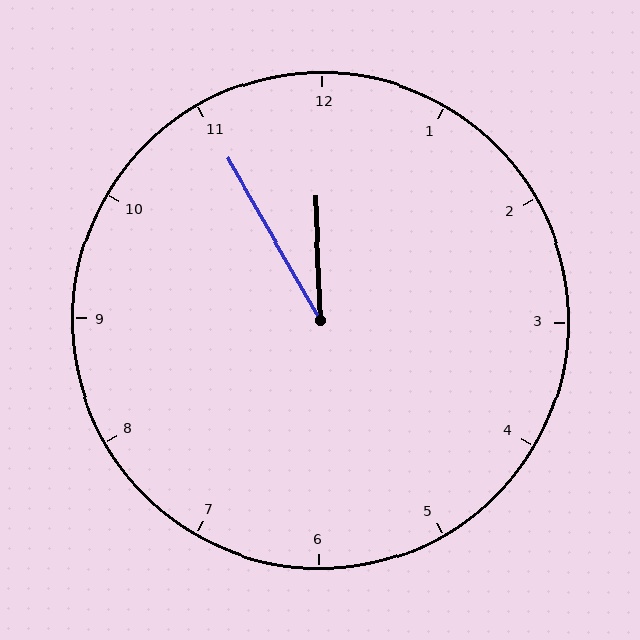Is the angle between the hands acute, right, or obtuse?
It is acute.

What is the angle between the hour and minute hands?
Approximately 28 degrees.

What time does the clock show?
11:55.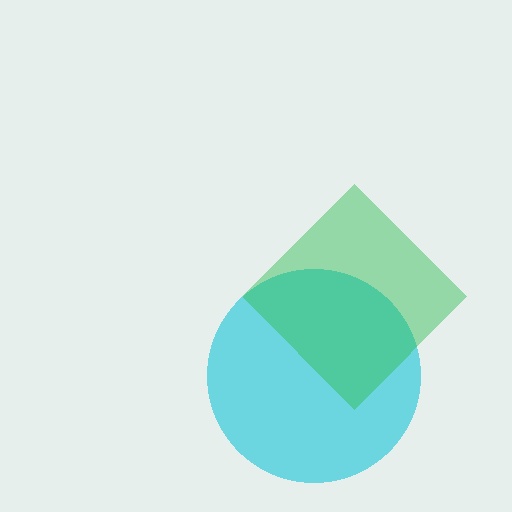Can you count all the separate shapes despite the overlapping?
Yes, there are 2 separate shapes.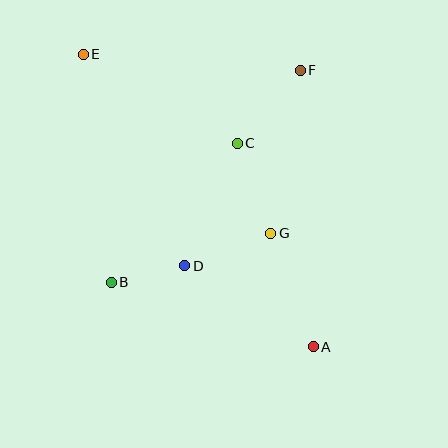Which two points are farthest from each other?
Points A and E are farthest from each other.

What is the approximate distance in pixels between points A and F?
The distance between A and F is approximately 277 pixels.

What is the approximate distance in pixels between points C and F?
The distance between C and F is approximately 97 pixels.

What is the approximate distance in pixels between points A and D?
The distance between A and D is approximately 152 pixels.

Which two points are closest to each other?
Points B and D are closest to each other.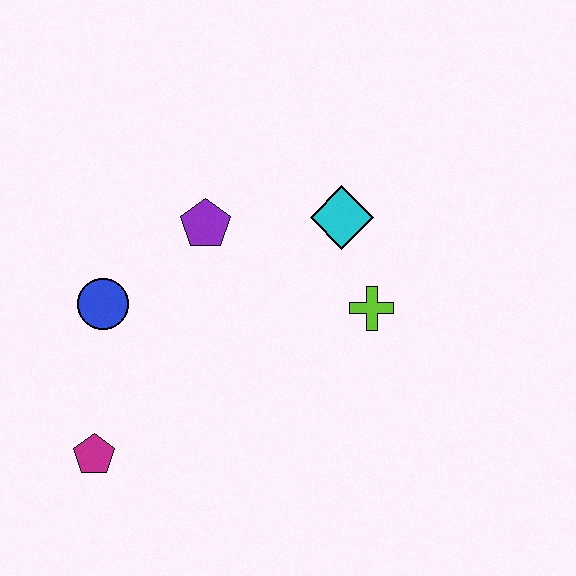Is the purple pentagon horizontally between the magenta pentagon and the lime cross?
Yes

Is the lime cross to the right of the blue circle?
Yes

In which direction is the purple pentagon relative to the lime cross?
The purple pentagon is to the left of the lime cross.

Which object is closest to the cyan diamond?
The lime cross is closest to the cyan diamond.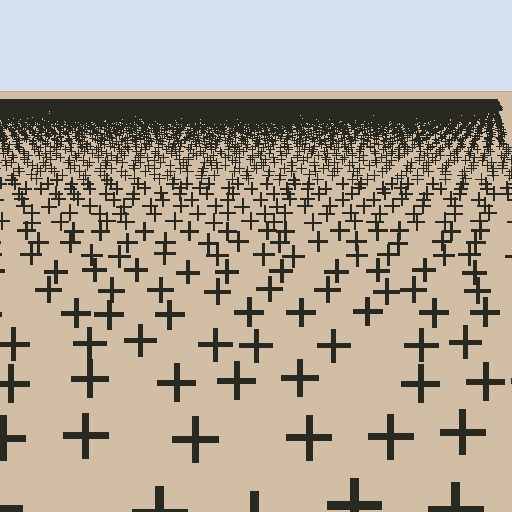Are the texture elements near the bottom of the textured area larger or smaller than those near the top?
Larger. Near the bottom, elements are closer to the viewer and appear at a bigger on-screen size.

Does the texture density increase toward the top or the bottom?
Density increases toward the top.